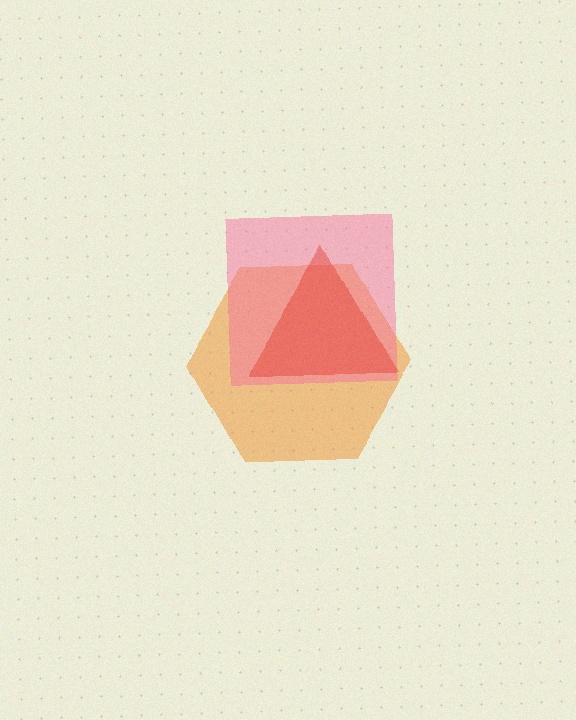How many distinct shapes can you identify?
There are 3 distinct shapes: an orange hexagon, a pink square, a red triangle.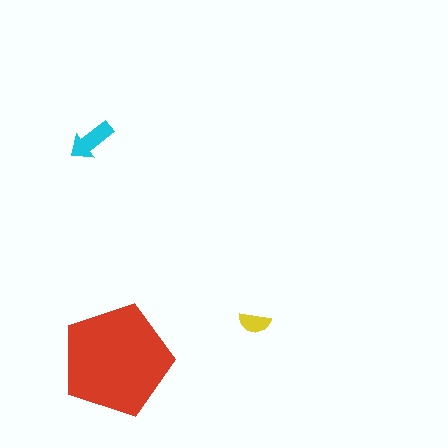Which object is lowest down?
The red pentagon is bottommost.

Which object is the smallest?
The yellow semicircle.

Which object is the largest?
The red pentagon.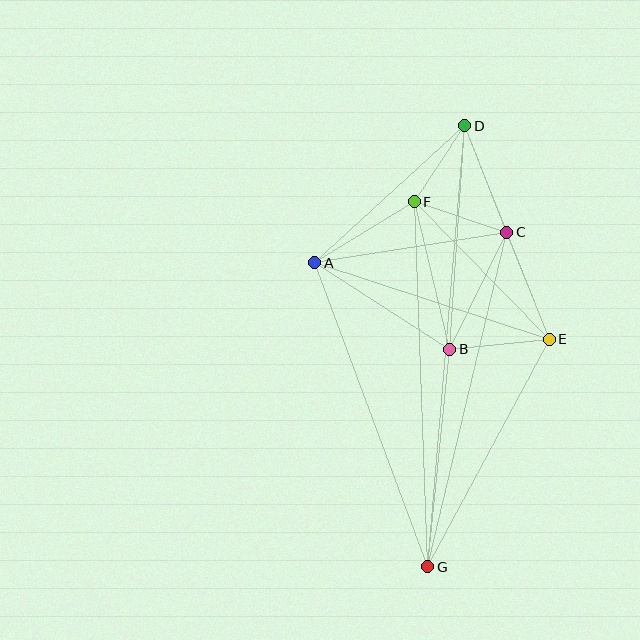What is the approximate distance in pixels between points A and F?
The distance between A and F is approximately 117 pixels.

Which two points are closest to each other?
Points D and F are closest to each other.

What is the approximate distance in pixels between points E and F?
The distance between E and F is approximately 192 pixels.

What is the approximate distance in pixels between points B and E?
The distance between B and E is approximately 100 pixels.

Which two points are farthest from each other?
Points D and G are farthest from each other.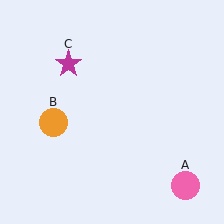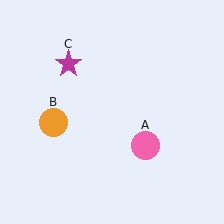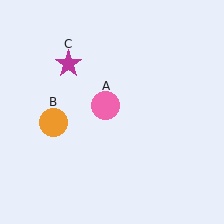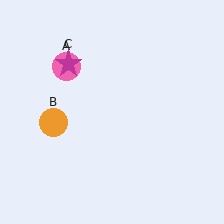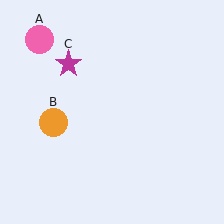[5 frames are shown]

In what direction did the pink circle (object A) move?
The pink circle (object A) moved up and to the left.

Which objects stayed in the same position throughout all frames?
Orange circle (object B) and magenta star (object C) remained stationary.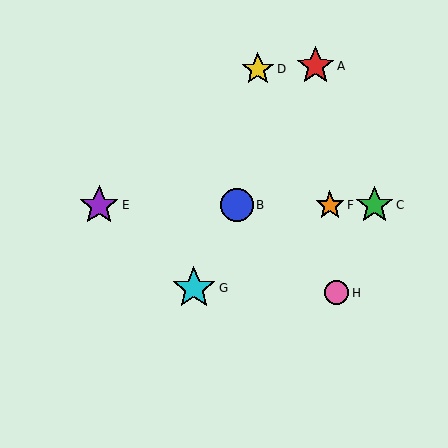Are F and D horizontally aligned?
No, F is at y≈205 and D is at y≈69.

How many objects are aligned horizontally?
4 objects (B, C, E, F) are aligned horizontally.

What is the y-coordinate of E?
Object E is at y≈205.